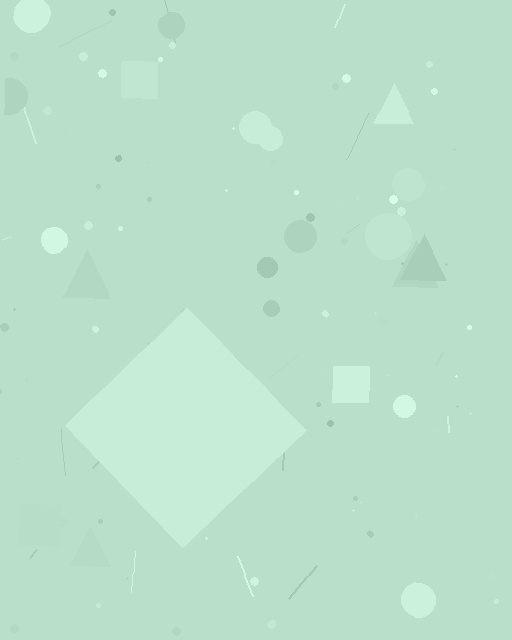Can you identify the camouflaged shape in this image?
The camouflaged shape is a diamond.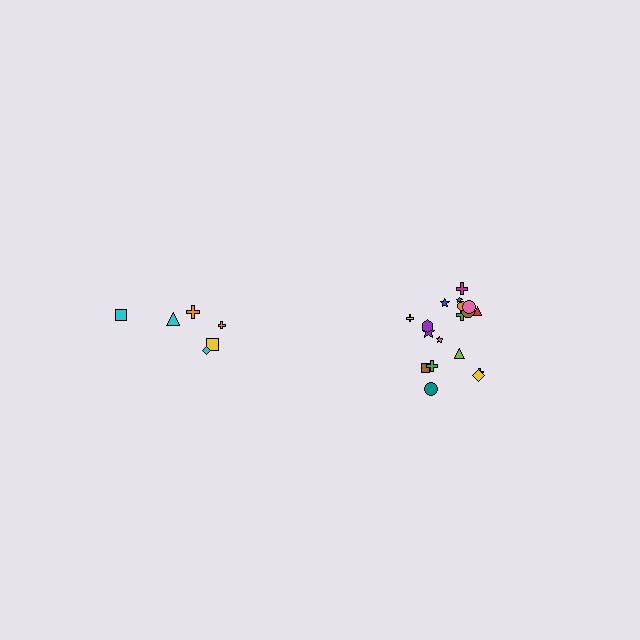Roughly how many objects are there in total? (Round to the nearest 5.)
Roughly 25 objects in total.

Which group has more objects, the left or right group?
The right group.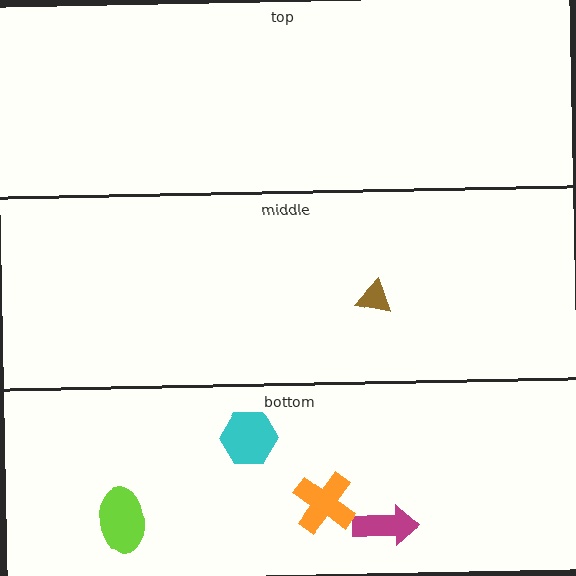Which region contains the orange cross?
The bottom region.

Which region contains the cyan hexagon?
The bottom region.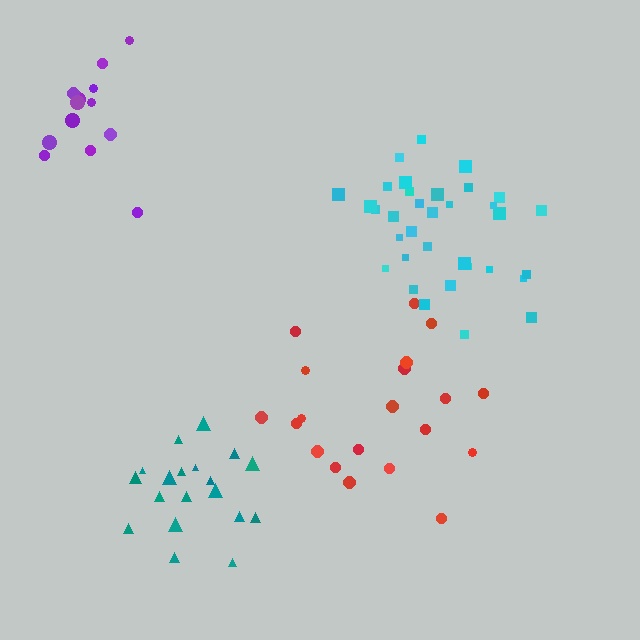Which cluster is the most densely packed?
Teal.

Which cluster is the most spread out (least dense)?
Red.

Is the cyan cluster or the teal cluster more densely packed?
Teal.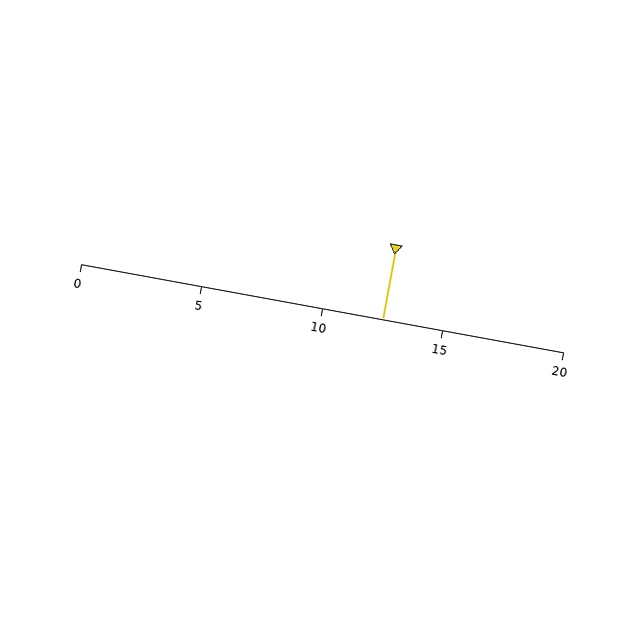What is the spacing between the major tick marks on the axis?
The major ticks are spaced 5 apart.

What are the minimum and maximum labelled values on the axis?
The axis runs from 0 to 20.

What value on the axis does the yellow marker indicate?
The marker indicates approximately 12.5.